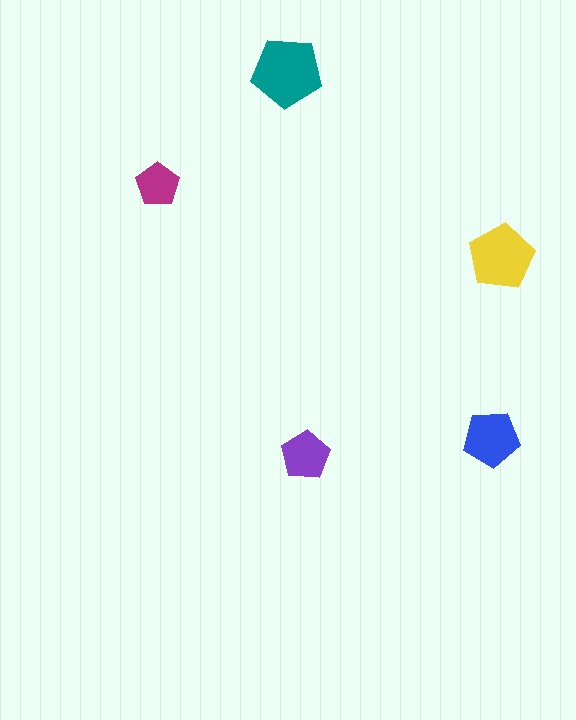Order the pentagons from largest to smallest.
the teal one, the yellow one, the blue one, the purple one, the magenta one.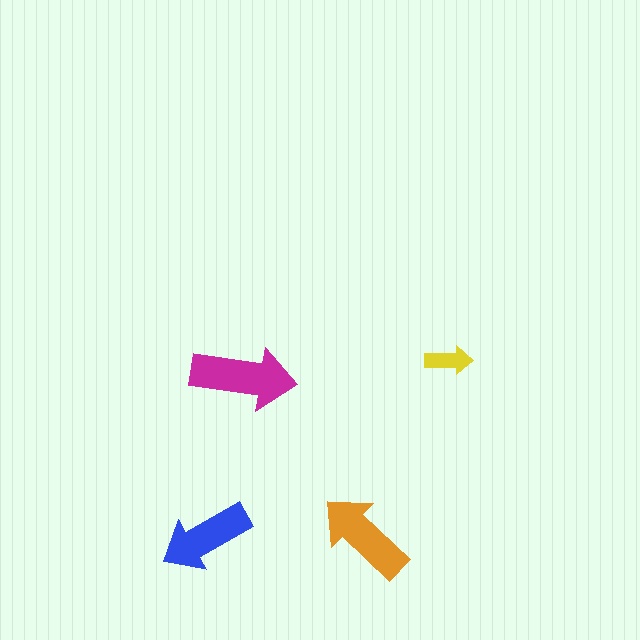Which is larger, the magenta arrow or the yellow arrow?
The magenta one.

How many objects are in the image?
There are 4 objects in the image.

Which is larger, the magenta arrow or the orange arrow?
The magenta one.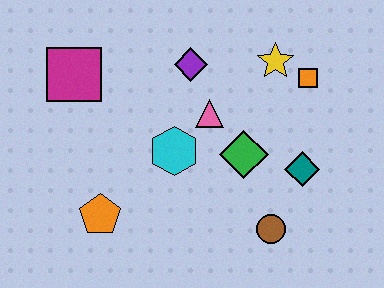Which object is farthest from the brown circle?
The magenta square is farthest from the brown circle.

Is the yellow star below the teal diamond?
No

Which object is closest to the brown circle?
The teal diamond is closest to the brown circle.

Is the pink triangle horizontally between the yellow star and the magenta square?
Yes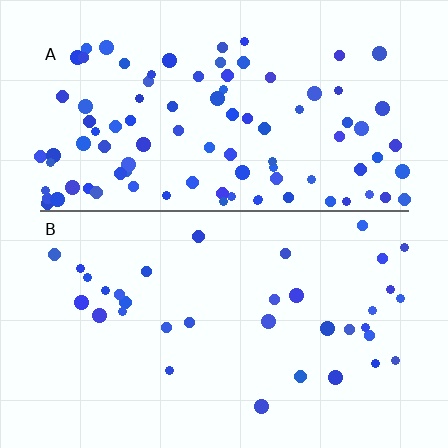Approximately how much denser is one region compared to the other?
Approximately 2.8× — region A over region B.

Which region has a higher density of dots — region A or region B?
A (the top).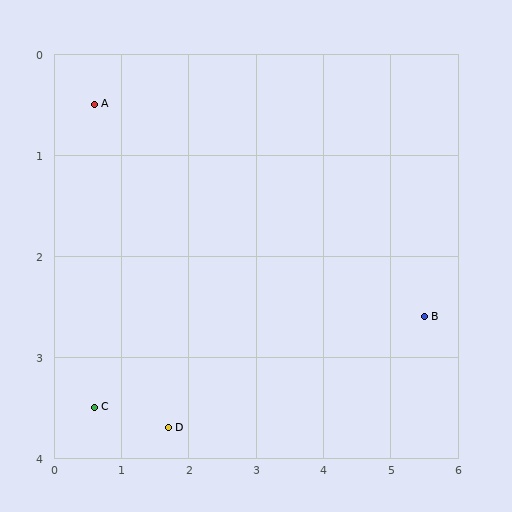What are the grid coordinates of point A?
Point A is at approximately (0.6, 0.5).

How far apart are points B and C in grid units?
Points B and C are about 5.0 grid units apart.